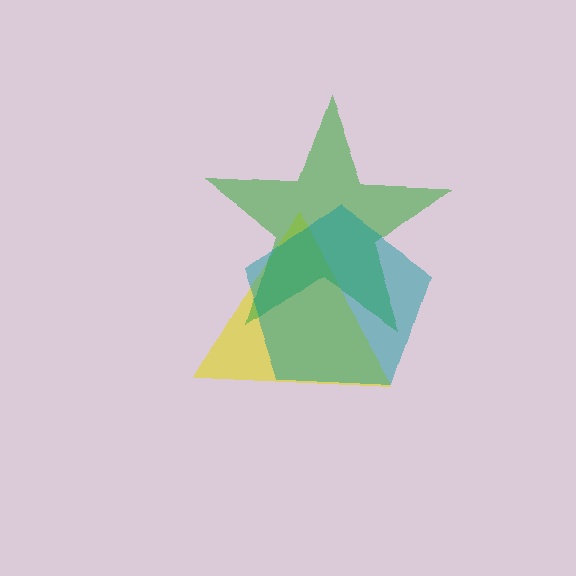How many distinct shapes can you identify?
There are 3 distinct shapes: a yellow triangle, a green star, a teal pentagon.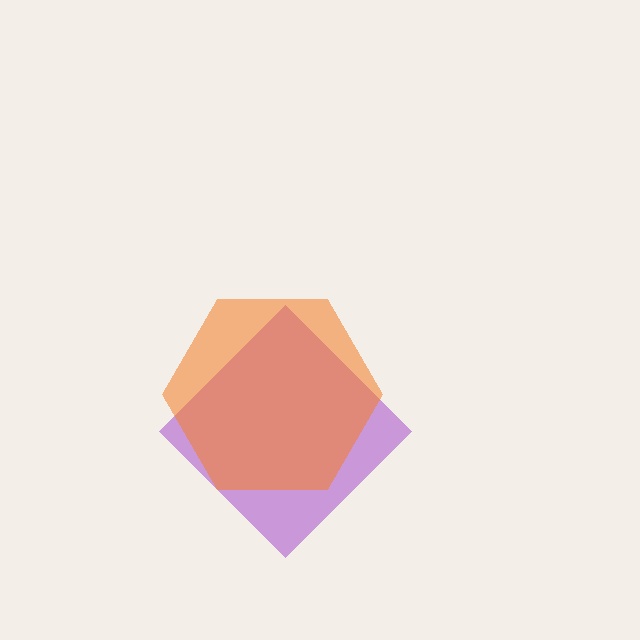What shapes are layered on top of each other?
The layered shapes are: a purple diamond, an orange hexagon.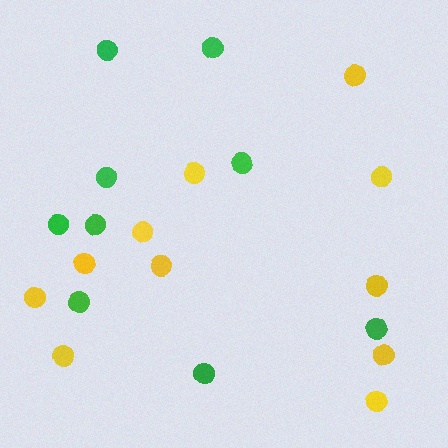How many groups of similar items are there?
There are 2 groups: one group of yellow circles (11) and one group of green circles (9).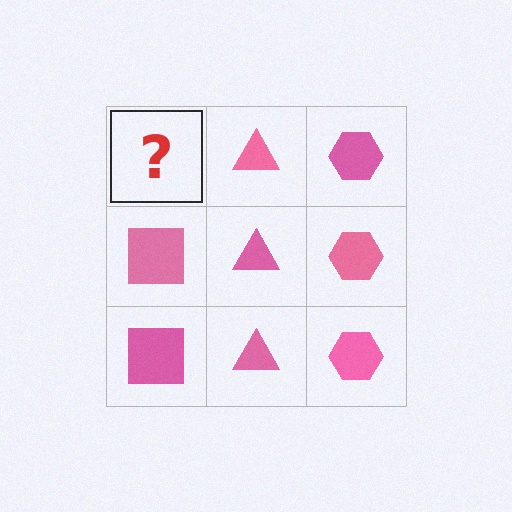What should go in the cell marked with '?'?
The missing cell should contain a pink square.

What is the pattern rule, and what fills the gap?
The rule is that each column has a consistent shape. The gap should be filled with a pink square.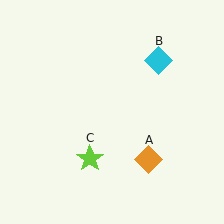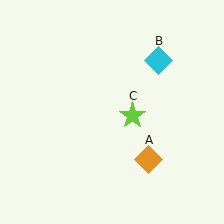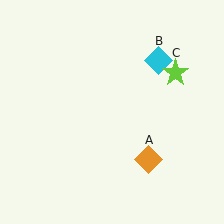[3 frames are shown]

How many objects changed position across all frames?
1 object changed position: lime star (object C).